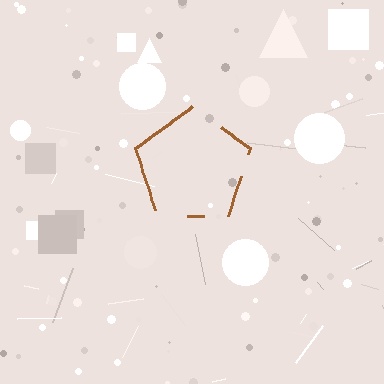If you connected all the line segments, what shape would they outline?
They would outline a pentagon.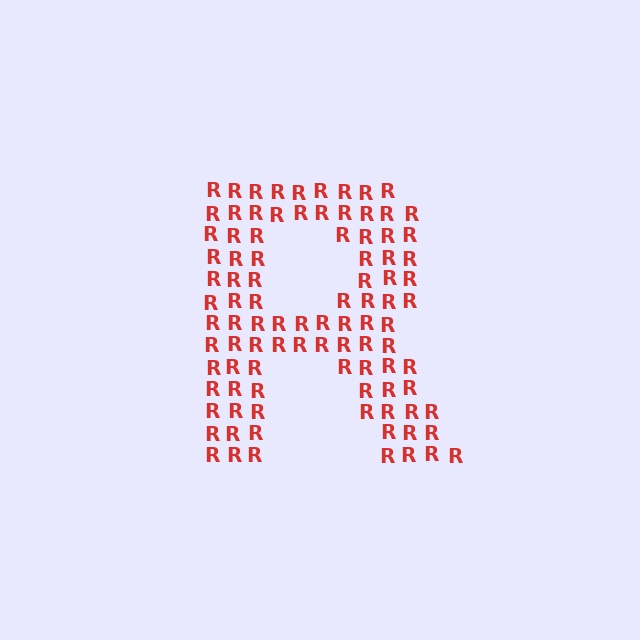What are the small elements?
The small elements are letter R's.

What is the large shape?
The large shape is the letter R.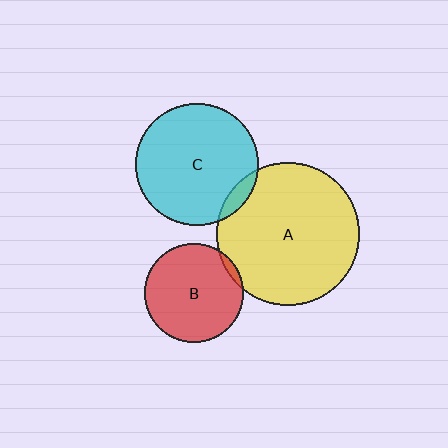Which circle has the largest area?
Circle A (yellow).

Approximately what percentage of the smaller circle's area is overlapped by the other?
Approximately 5%.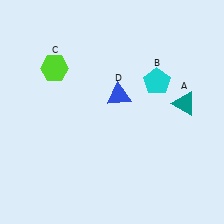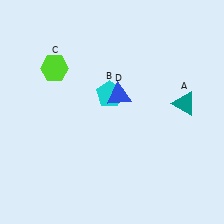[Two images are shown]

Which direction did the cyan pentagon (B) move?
The cyan pentagon (B) moved left.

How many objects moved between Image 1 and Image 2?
1 object moved between the two images.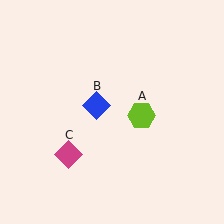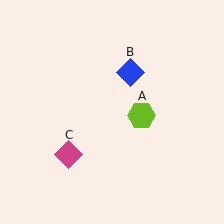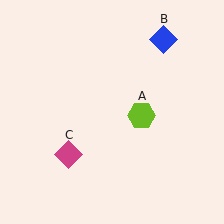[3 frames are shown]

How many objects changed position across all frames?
1 object changed position: blue diamond (object B).